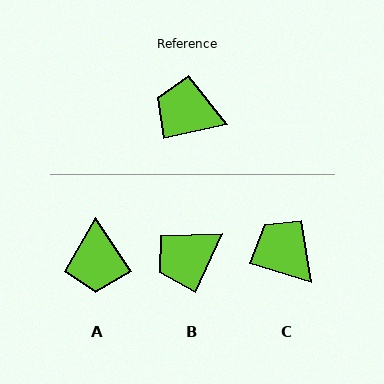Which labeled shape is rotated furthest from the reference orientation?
A, about 112 degrees away.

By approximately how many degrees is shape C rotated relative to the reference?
Approximately 29 degrees clockwise.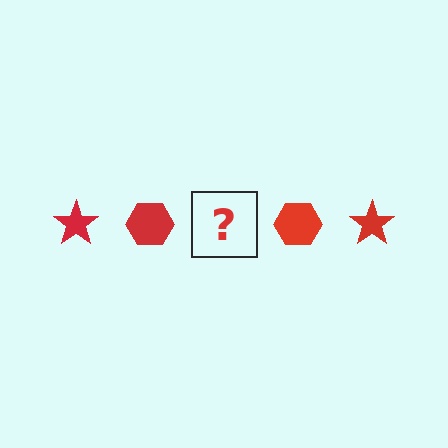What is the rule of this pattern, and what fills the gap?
The rule is that the pattern cycles through star, hexagon shapes in red. The gap should be filled with a red star.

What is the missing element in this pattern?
The missing element is a red star.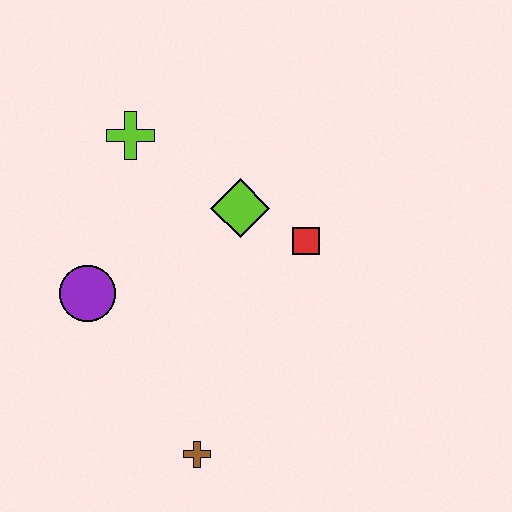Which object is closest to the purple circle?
The lime cross is closest to the purple circle.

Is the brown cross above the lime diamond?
No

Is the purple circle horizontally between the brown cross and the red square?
No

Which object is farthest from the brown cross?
The lime cross is farthest from the brown cross.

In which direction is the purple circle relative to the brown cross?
The purple circle is above the brown cross.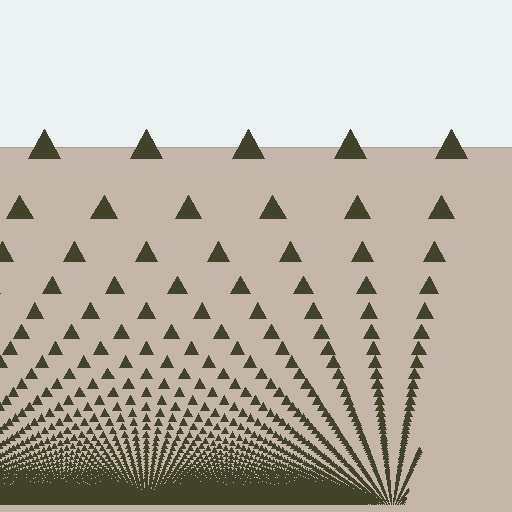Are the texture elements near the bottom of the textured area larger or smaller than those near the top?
Smaller. The gradient is inverted — elements near the bottom are smaller and denser.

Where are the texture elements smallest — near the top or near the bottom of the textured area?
Near the bottom.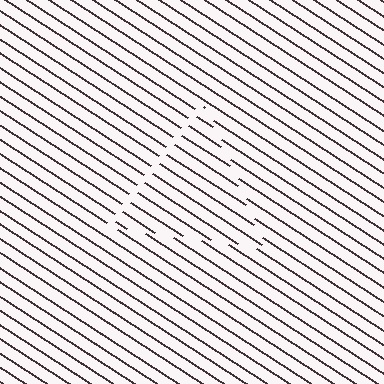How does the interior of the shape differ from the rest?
The interior of the shape contains the same grating, shifted by half a period — the contour is defined by the phase discontinuity where line-ends from the inner and outer gratings abut.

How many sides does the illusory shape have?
3 sides — the line-ends trace a triangle.